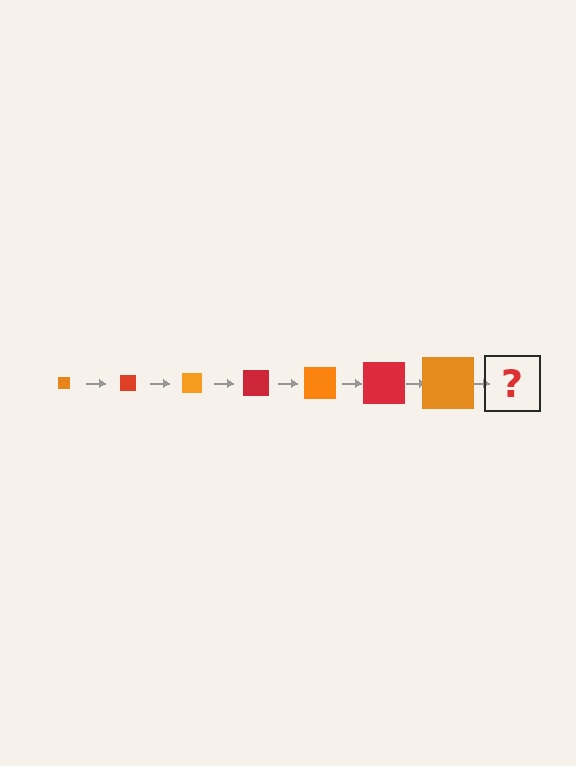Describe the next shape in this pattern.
It should be a red square, larger than the previous one.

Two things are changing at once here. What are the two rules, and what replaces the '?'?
The two rules are that the square grows larger each step and the color cycles through orange and red. The '?' should be a red square, larger than the previous one.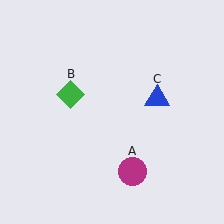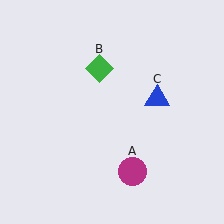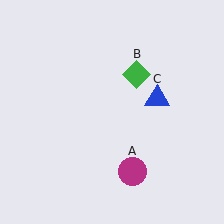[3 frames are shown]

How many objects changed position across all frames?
1 object changed position: green diamond (object B).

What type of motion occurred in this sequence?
The green diamond (object B) rotated clockwise around the center of the scene.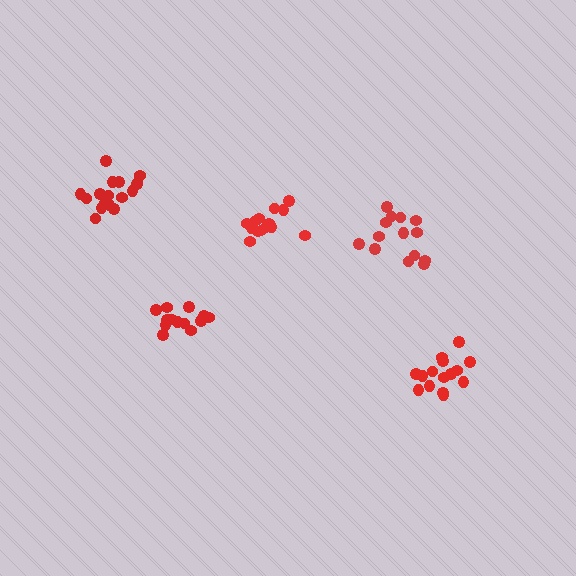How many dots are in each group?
Group 1: 15 dots, Group 2: 14 dots, Group 3: 14 dots, Group 4: 17 dots, Group 5: 14 dots (74 total).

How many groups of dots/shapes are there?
There are 5 groups.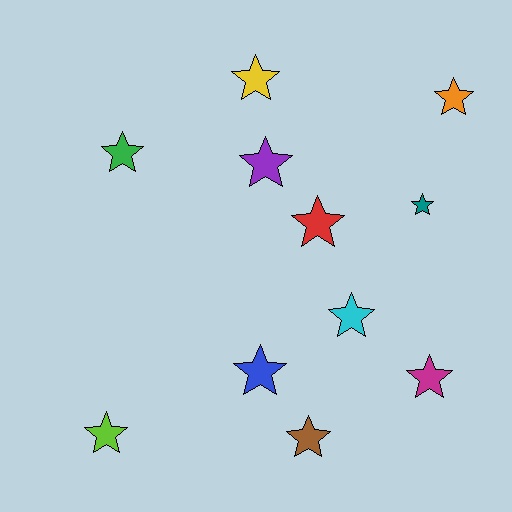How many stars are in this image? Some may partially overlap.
There are 11 stars.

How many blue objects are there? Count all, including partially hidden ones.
There is 1 blue object.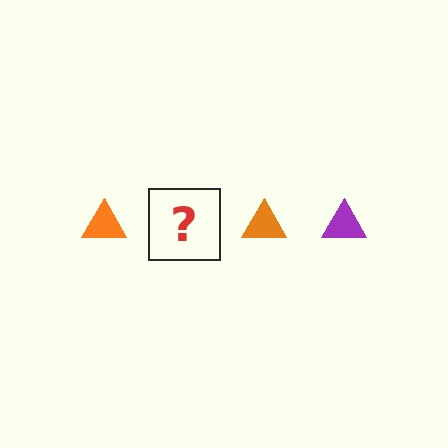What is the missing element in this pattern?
The missing element is a purple triangle.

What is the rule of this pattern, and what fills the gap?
The rule is that the pattern cycles through orange, purple triangles. The gap should be filled with a purple triangle.